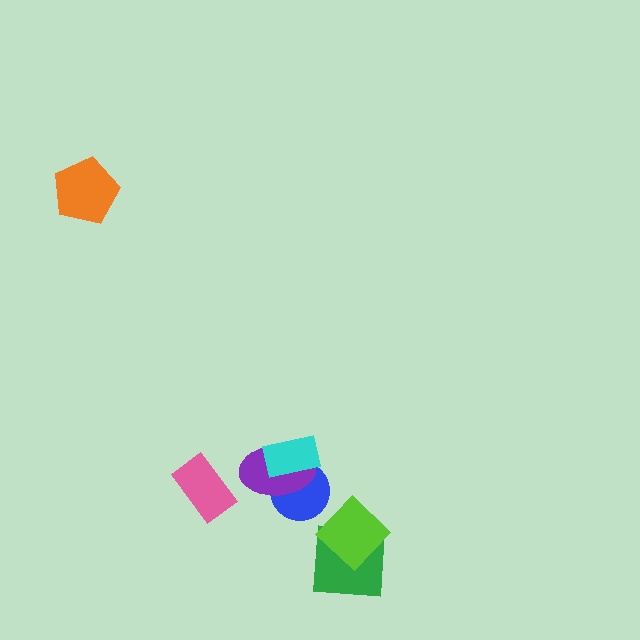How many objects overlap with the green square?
1 object overlaps with the green square.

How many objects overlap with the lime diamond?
1 object overlaps with the lime diamond.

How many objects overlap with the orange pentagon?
0 objects overlap with the orange pentagon.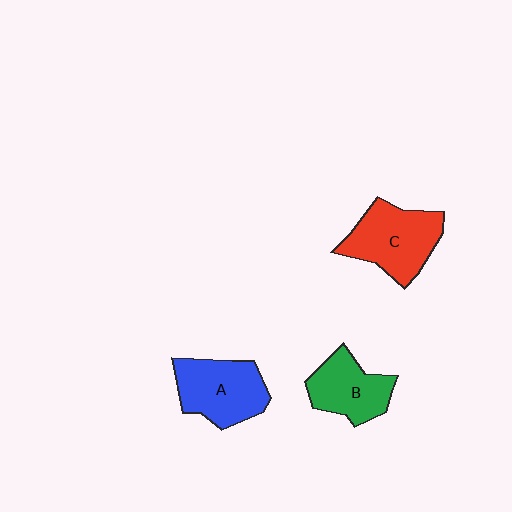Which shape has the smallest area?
Shape B (green).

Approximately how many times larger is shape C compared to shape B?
Approximately 1.3 times.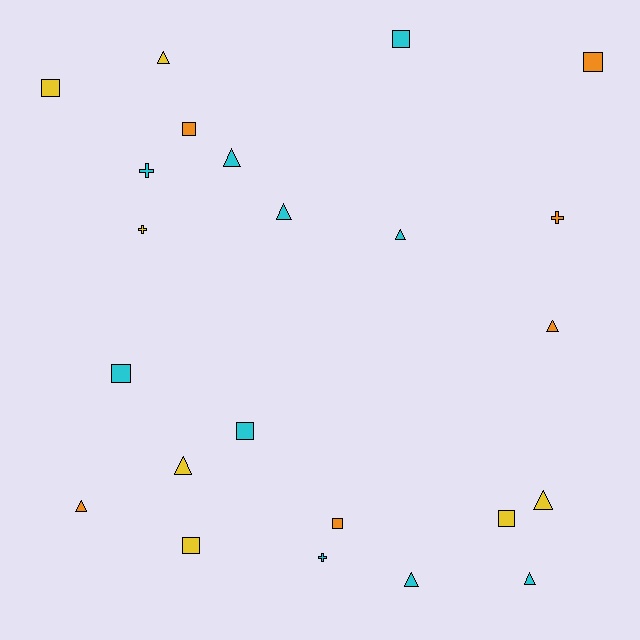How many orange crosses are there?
There is 1 orange cross.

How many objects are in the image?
There are 23 objects.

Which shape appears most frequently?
Triangle, with 10 objects.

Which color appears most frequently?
Cyan, with 10 objects.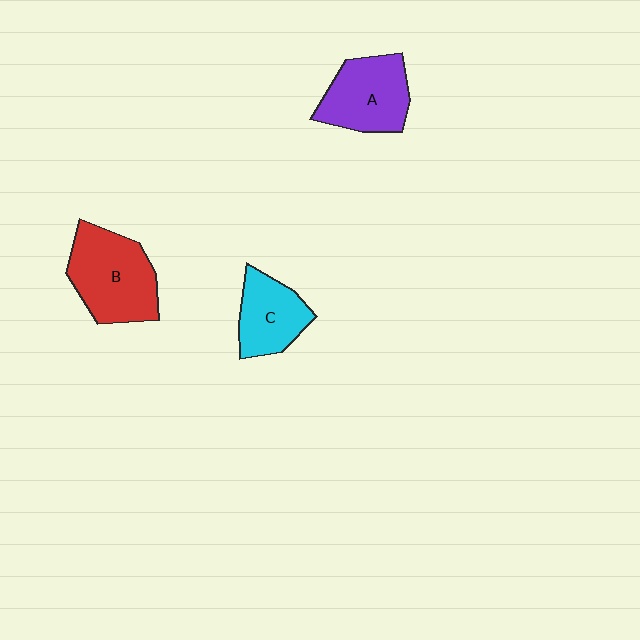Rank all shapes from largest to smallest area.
From largest to smallest: B (red), A (purple), C (cyan).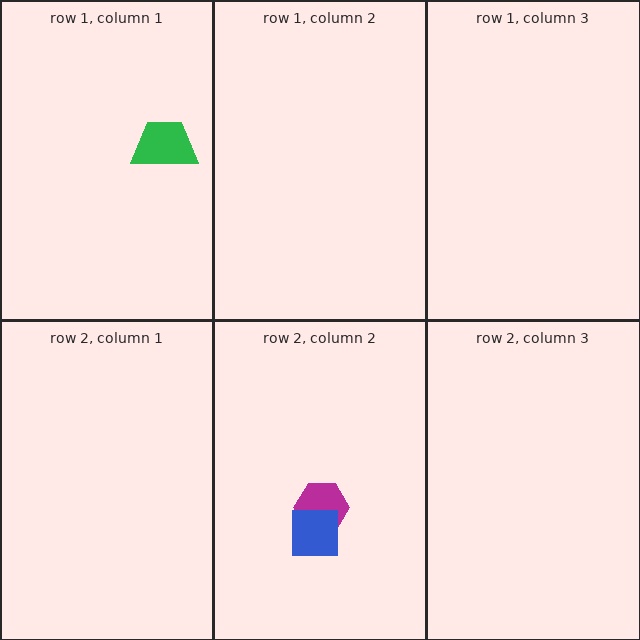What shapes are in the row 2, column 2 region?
The magenta hexagon, the blue square.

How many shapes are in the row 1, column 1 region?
1.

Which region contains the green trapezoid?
The row 1, column 1 region.